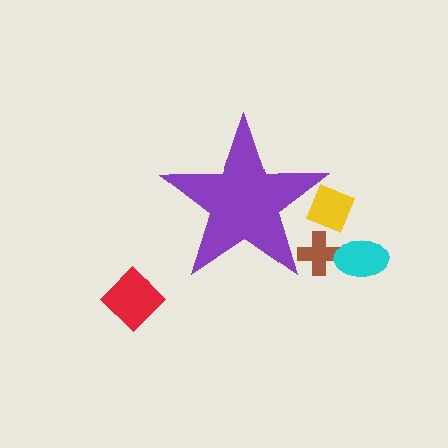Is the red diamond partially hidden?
No, the red diamond is fully visible.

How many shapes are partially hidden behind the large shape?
2 shapes are partially hidden.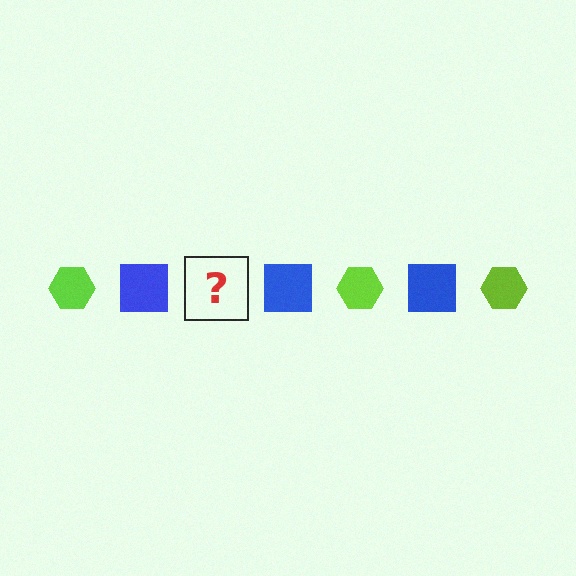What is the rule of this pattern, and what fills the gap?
The rule is that the pattern alternates between lime hexagon and blue square. The gap should be filled with a lime hexagon.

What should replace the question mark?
The question mark should be replaced with a lime hexagon.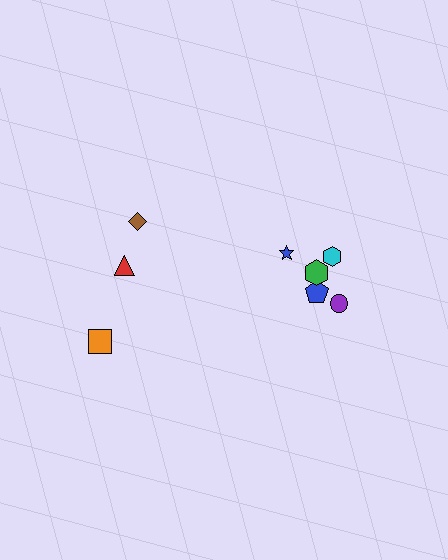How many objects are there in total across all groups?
There are 8 objects.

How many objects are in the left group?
There are 3 objects.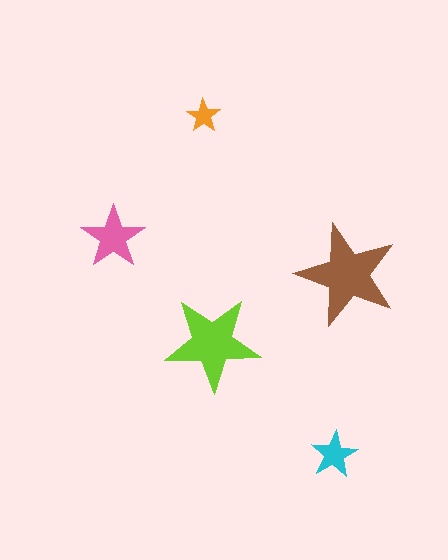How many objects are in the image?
There are 5 objects in the image.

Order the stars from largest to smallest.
the brown one, the lime one, the pink one, the cyan one, the orange one.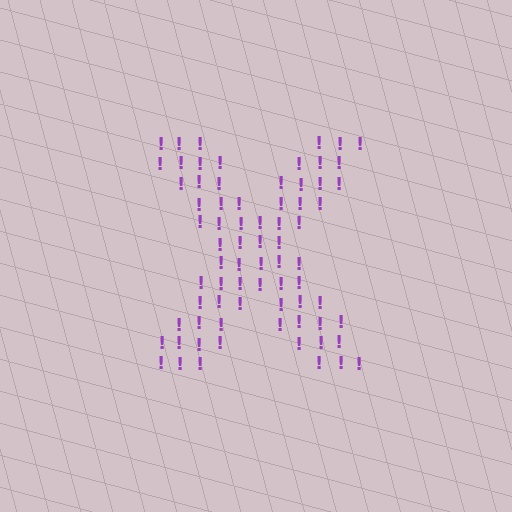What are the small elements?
The small elements are exclamation marks.